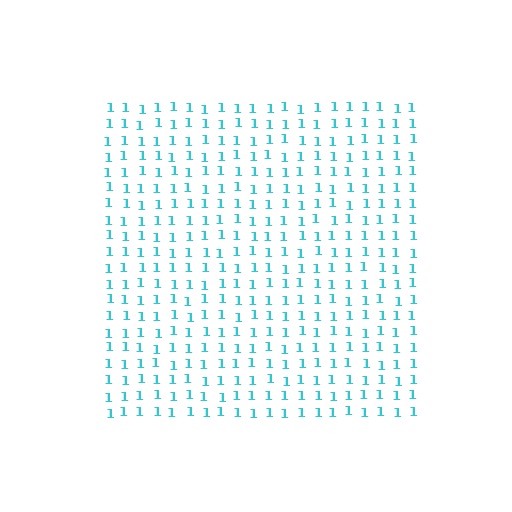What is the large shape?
The large shape is a square.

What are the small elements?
The small elements are digit 1's.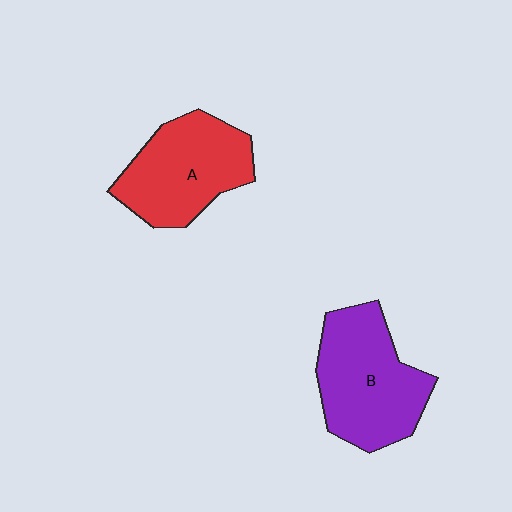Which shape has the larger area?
Shape B (purple).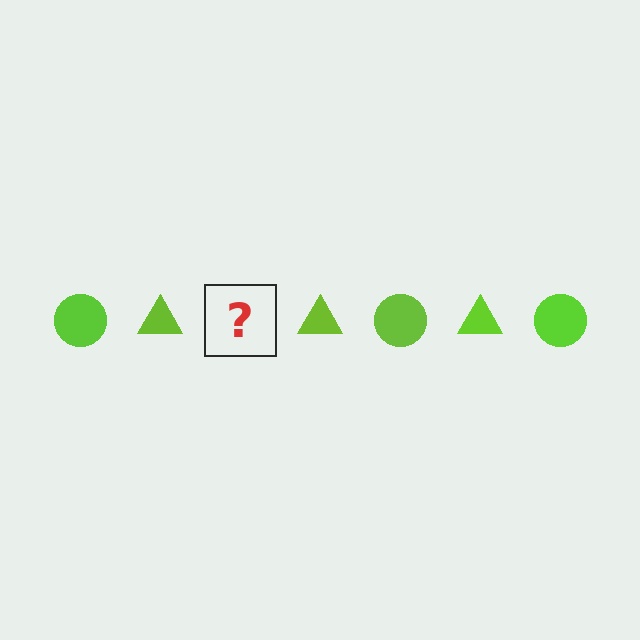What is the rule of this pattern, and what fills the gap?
The rule is that the pattern cycles through circle, triangle shapes in lime. The gap should be filled with a lime circle.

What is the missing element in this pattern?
The missing element is a lime circle.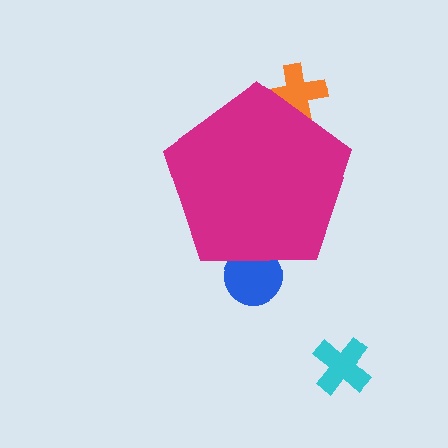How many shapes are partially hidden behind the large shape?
2 shapes are partially hidden.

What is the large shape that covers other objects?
A magenta pentagon.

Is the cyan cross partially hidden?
No, the cyan cross is fully visible.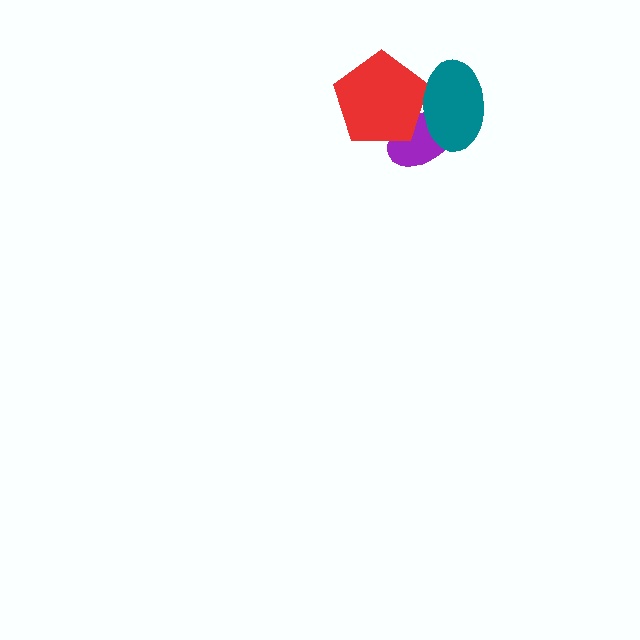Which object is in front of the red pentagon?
The teal ellipse is in front of the red pentagon.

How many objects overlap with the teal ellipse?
2 objects overlap with the teal ellipse.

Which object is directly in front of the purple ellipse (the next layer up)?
The red pentagon is directly in front of the purple ellipse.